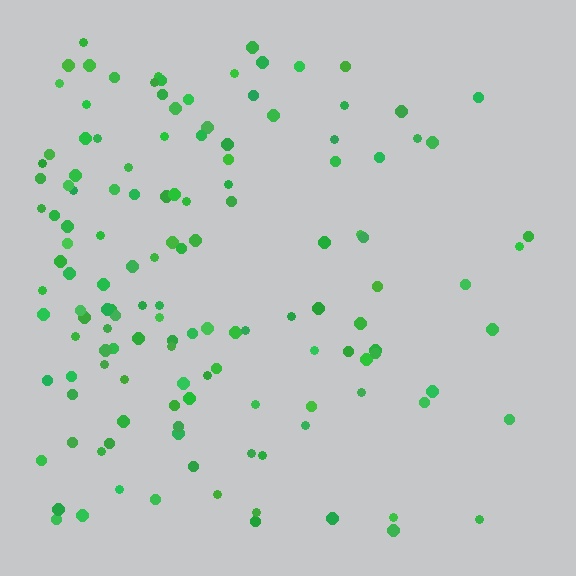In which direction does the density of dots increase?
From right to left, with the left side densest.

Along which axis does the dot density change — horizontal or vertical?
Horizontal.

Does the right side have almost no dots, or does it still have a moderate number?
Still a moderate number, just noticeably fewer than the left.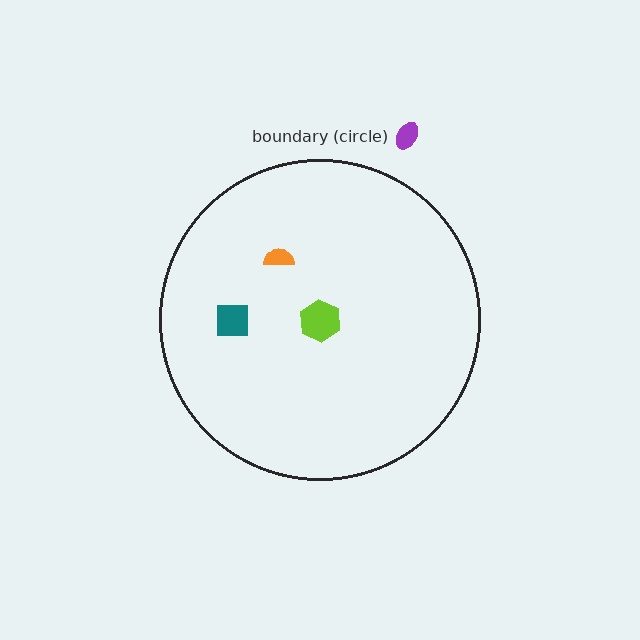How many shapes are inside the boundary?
3 inside, 1 outside.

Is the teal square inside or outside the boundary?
Inside.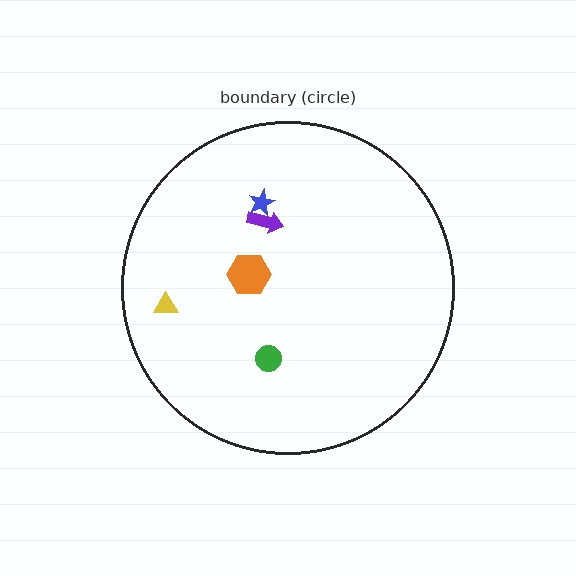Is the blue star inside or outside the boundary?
Inside.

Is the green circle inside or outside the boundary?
Inside.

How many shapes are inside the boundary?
5 inside, 0 outside.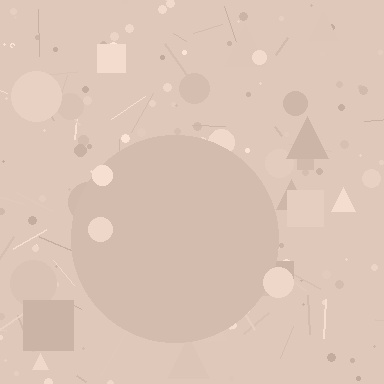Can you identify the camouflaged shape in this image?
The camouflaged shape is a circle.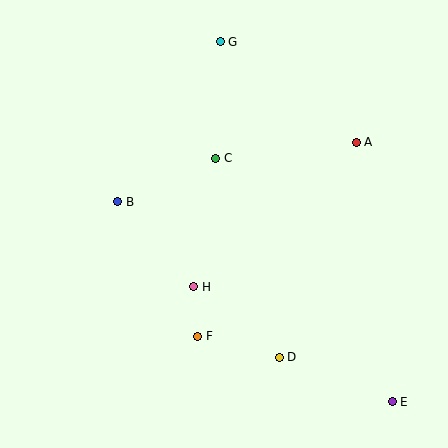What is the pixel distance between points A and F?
The distance between A and F is 251 pixels.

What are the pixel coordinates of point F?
Point F is at (198, 336).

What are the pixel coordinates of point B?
Point B is at (118, 202).